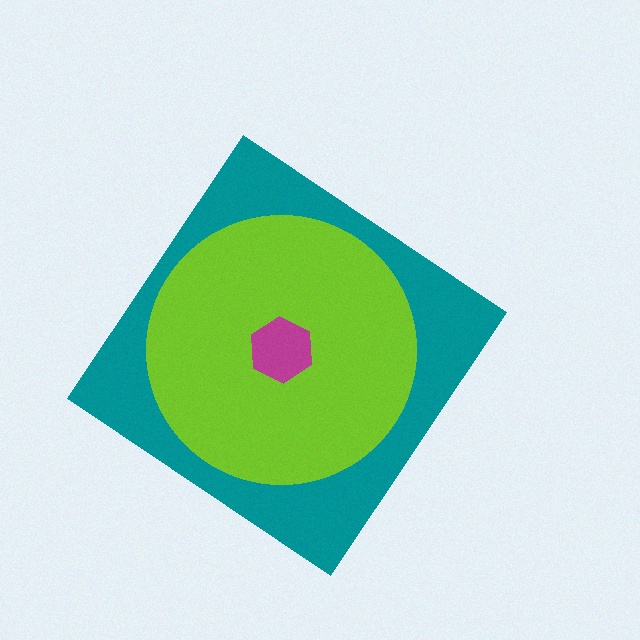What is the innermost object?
The magenta hexagon.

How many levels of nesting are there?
3.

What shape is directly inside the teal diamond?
The lime circle.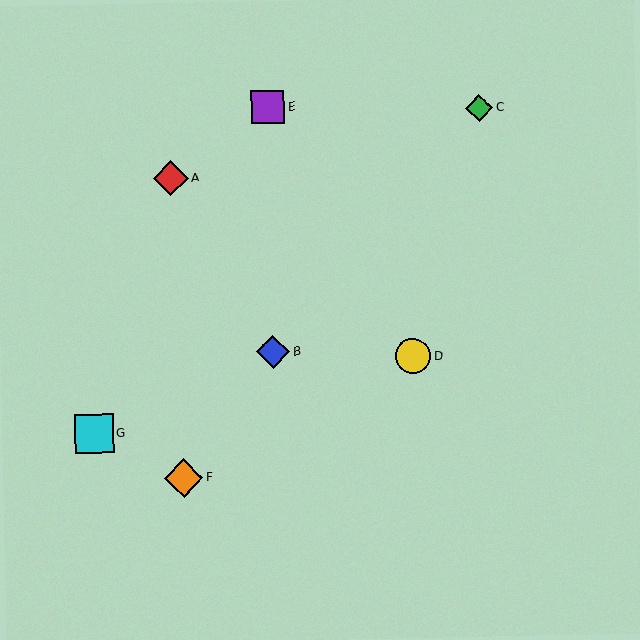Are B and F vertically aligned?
No, B is at x≈273 and F is at x≈184.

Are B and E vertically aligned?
Yes, both are at x≈273.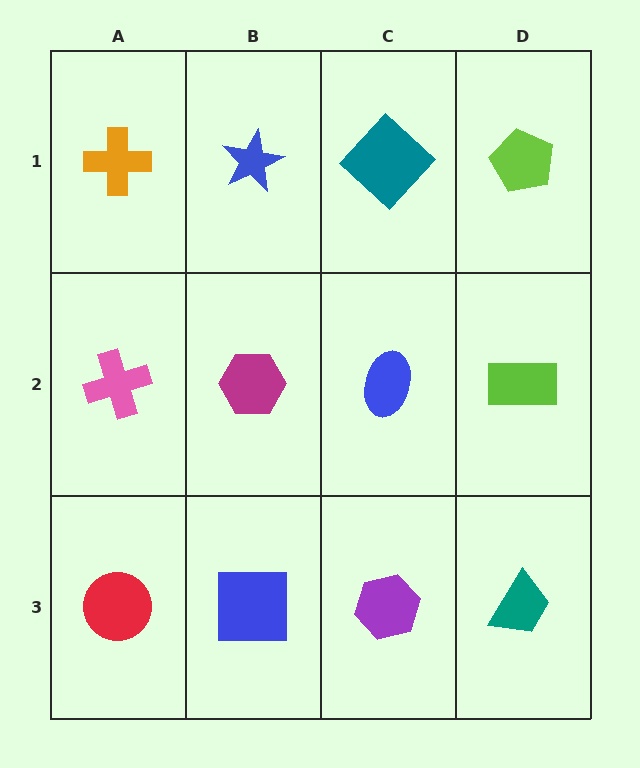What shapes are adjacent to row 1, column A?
A pink cross (row 2, column A), a blue star (row 1, column B).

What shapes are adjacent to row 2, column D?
A lime pentagon (row 1, column D), a teal trapezoid (row 3, column D), a blue ellipse (row 2, column C).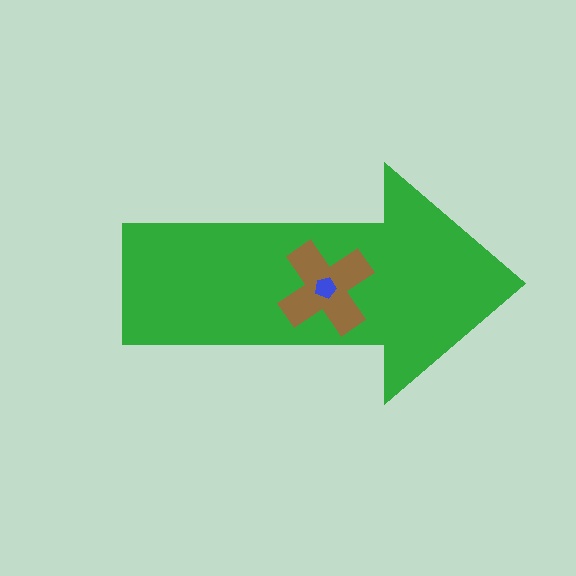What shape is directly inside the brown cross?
The blue pentagon.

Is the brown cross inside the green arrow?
Yes.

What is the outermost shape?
The green arrow.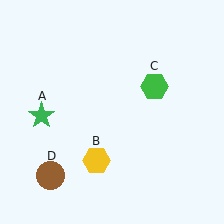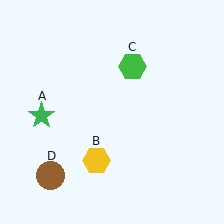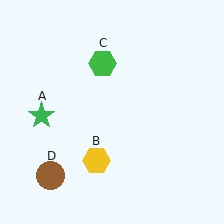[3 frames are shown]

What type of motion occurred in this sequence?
The green hexagon (object C) rotated counterclockwise around the center of the scene.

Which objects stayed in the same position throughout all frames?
Green star (object A) and yellow hexagon (object B) and brown circle (object D) remained stationary.